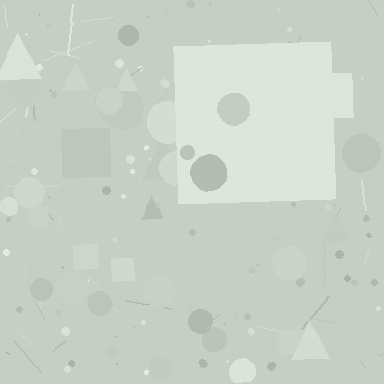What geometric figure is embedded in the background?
A square is embedded in the background.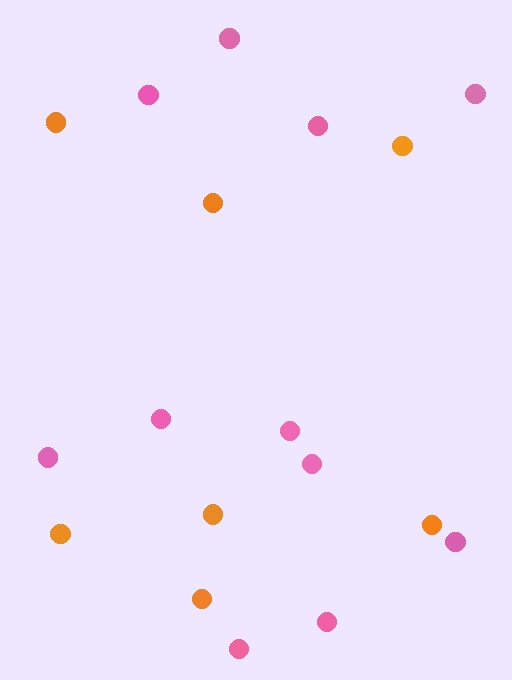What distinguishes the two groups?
There are 2 groups: one group of orange circles (7) and one group of pink circles (11).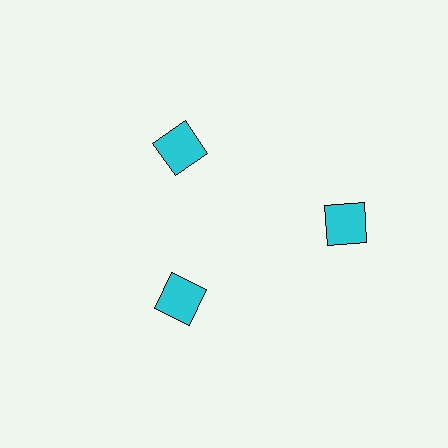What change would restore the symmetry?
The symmetry would be restored by moving it inward, back onto the ring so that all 3 squares sit at equal angles and equal distance from the center.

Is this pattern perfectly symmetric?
No. The 3 cyan squares are arranged in a ring, but one element near the 3 o'clock position is pushed outward from the center, breaking the 3-fold rotational symmetry.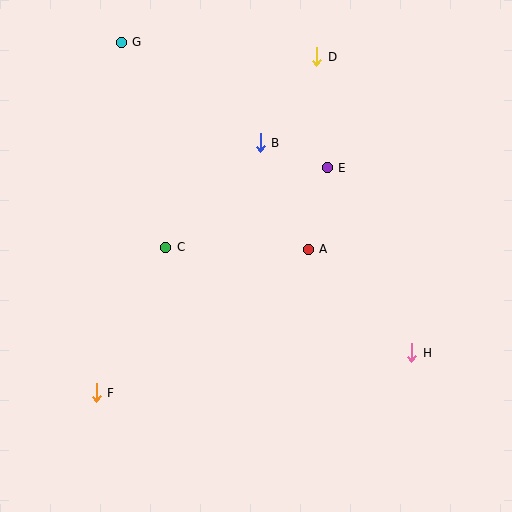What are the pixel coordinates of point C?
Point C is at (166, 247).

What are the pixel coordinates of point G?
Point G is at (121, 42).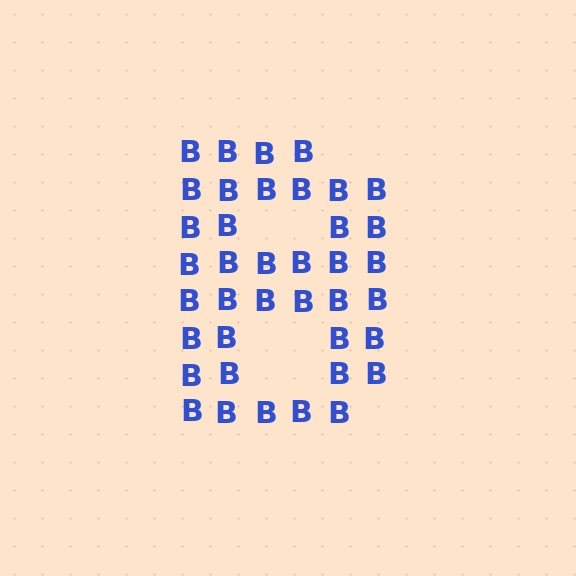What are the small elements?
The small elements are letter B's.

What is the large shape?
The large shape is the letter B.